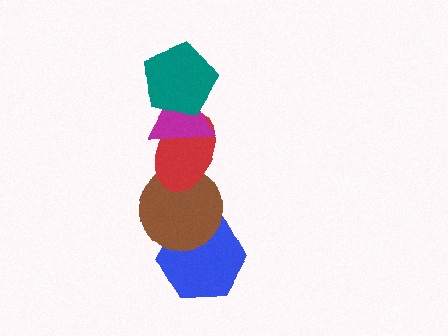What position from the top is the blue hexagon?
The blue hexagon is 5th from the top.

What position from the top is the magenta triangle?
The magenta triangle is 2nd from the top.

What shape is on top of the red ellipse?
The magenta triangle is on top of the red ellipse.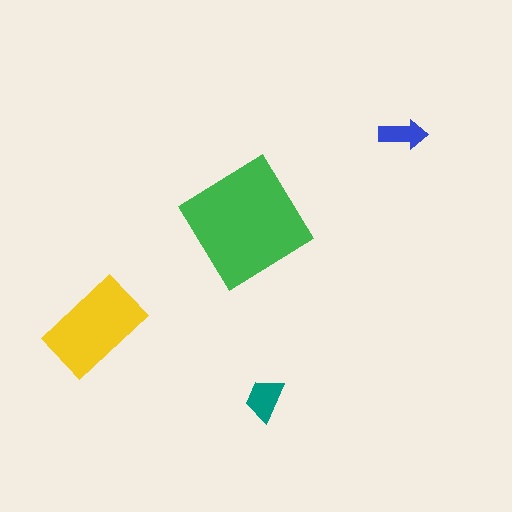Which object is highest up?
The blue arrow is topmost.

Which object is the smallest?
The blue arrow.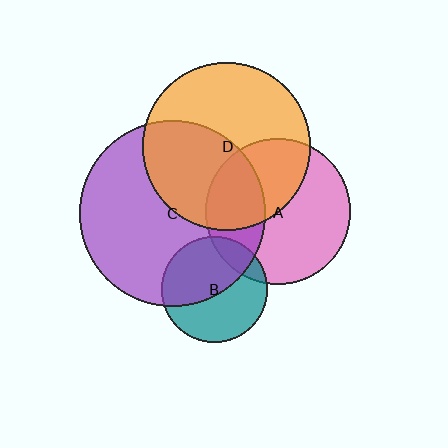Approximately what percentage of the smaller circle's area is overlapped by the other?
Approximately 45%.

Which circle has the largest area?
Circle C (purple).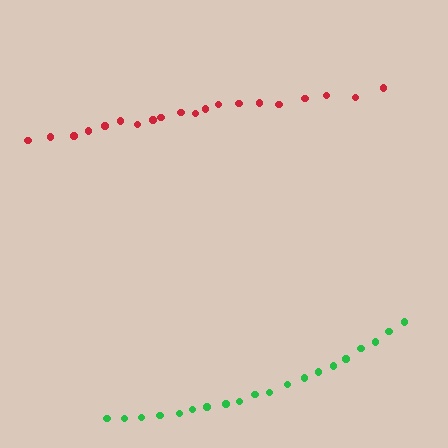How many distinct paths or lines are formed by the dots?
There are 2 distinct paths.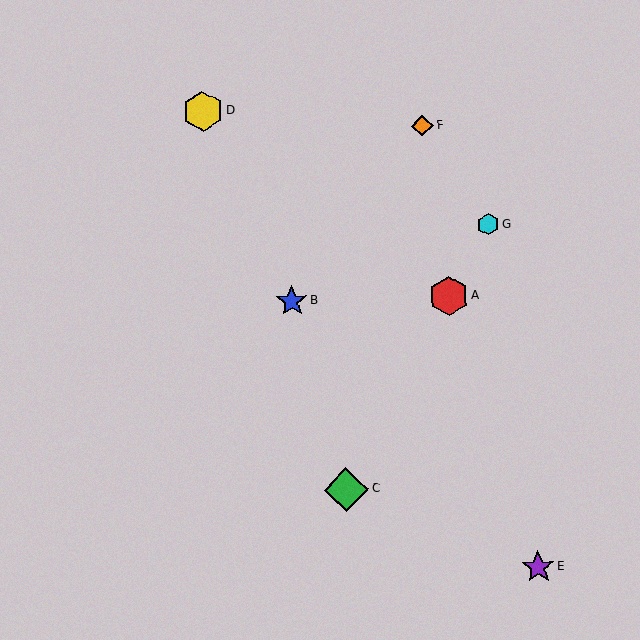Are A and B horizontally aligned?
Yes, both are at y≈296.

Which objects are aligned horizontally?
Objects A, B are aligned horizontally.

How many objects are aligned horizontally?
2 objects (A, B) are aligned horizontally.